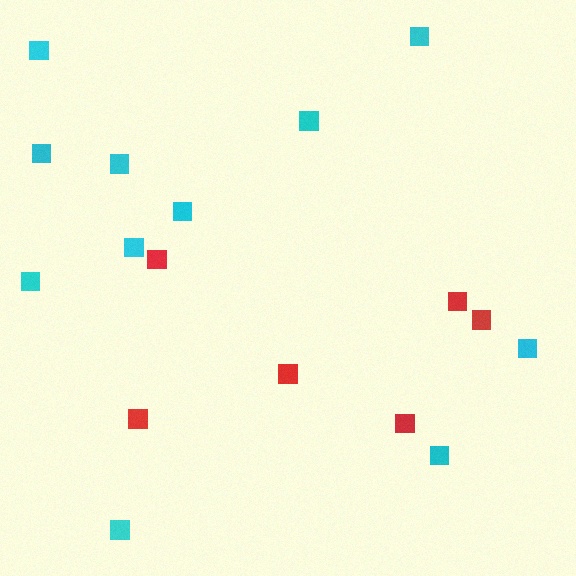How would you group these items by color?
There are 2 groups: one group of red squares (6) and one group of cyan squares (11).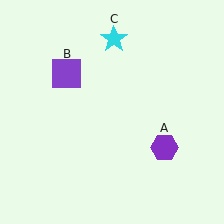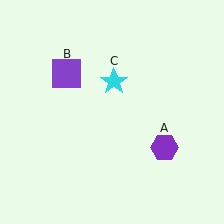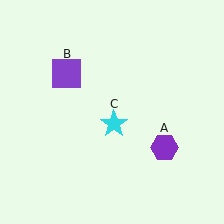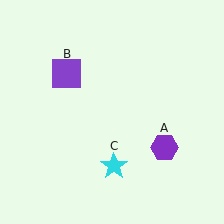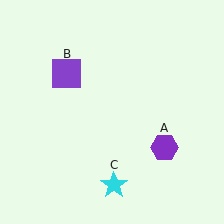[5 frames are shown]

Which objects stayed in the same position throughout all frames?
Purple hexagon (object A) and purple square (object B) remained stationary.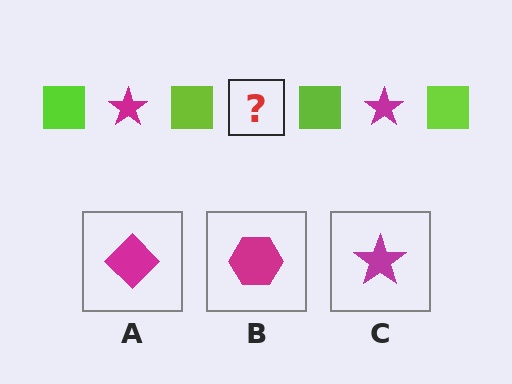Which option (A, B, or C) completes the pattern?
C.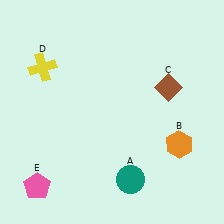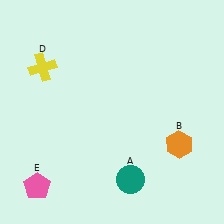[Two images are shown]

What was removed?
The brown diamond (C) was removed in Image 2.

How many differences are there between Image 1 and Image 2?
There is 1 difference between the two images.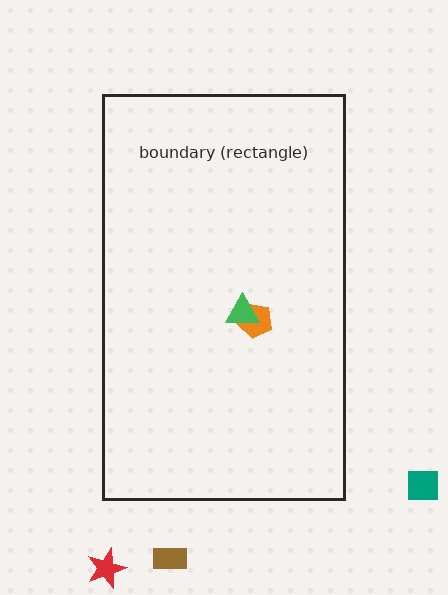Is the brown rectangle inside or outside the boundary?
Outside.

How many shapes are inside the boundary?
2 inside, 3 outside.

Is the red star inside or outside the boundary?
Outside.